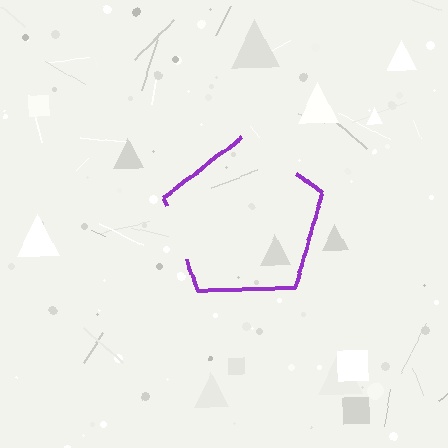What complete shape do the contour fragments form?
The contour fragments form a pentagon.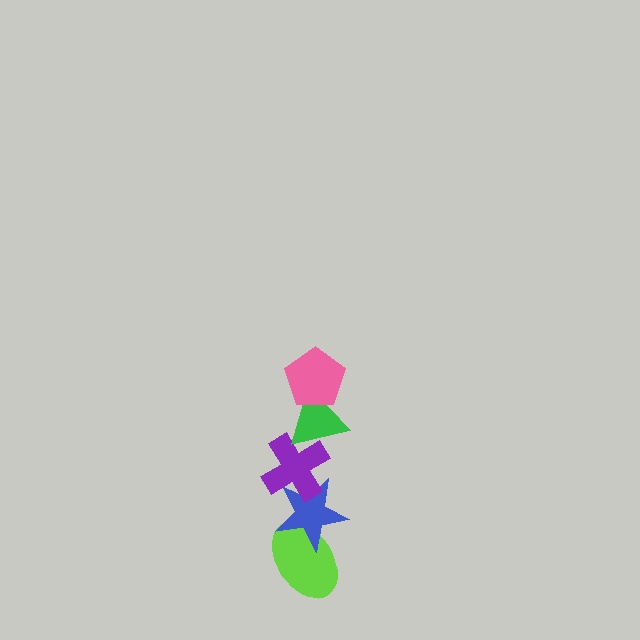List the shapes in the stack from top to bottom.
From top to bottom: the pink pentagon, the green triangle, the purple cross, the blue star, the lime ellipse.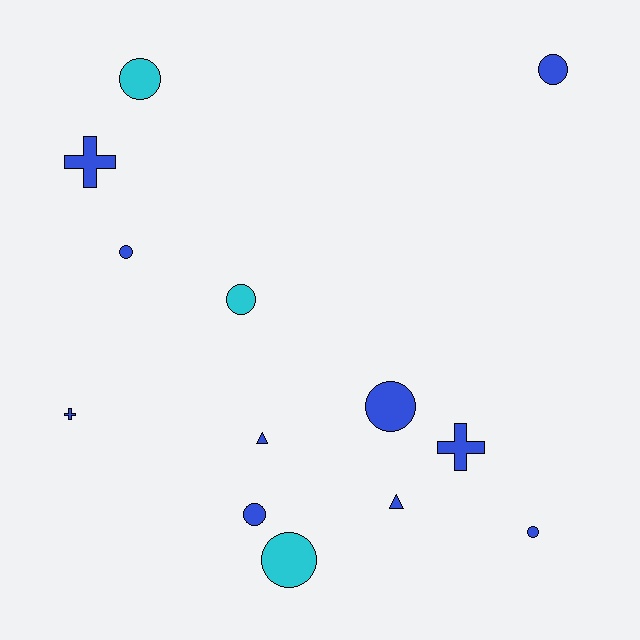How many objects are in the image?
There are 13 objects.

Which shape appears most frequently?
Circle, with 8 objects.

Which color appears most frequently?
Blue, with 10 objects.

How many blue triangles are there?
There are 2 blue triangles.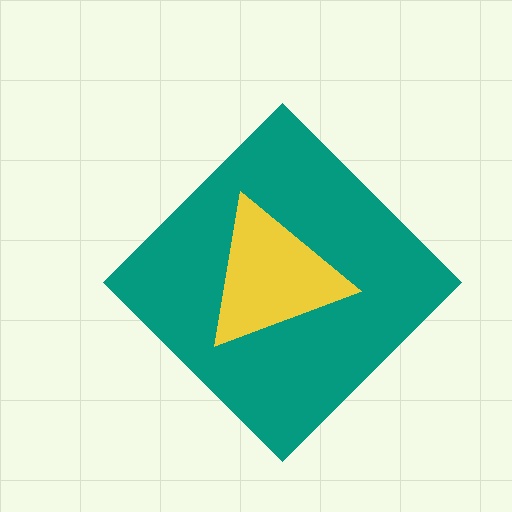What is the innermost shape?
The yellow triangle.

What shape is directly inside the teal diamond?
The yellow triangle.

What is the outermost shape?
The teal diamond.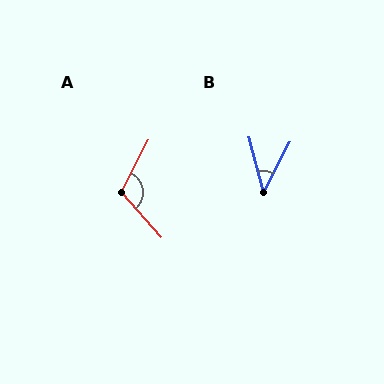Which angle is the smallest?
B, at approximately 42 degrees.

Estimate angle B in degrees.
Approximately 42 degrees.